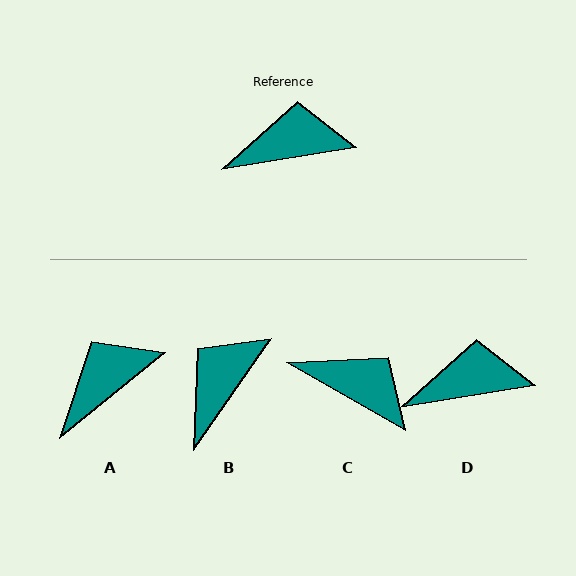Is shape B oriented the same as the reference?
No, it is off by about 46 degrees.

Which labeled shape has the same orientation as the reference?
D.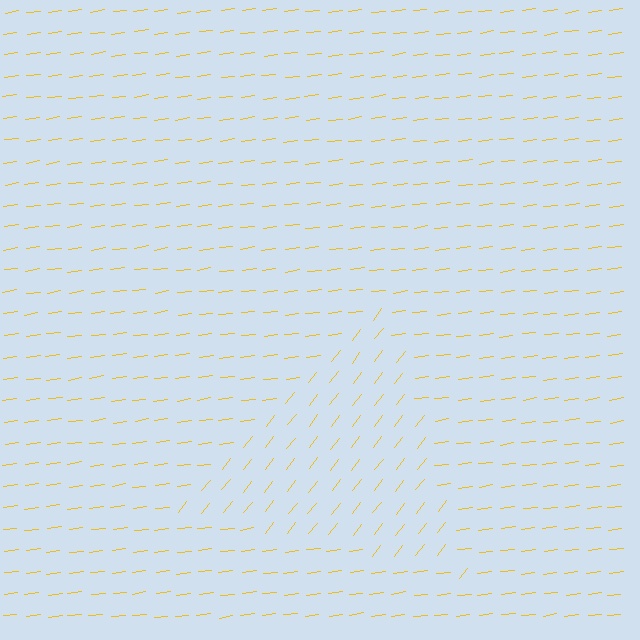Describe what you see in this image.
The image is filled with small yellow line segments. A triangle region in the image has lines oriented differently from the surrounding lines, creating a visible texture boundary.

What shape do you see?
I see a triangle.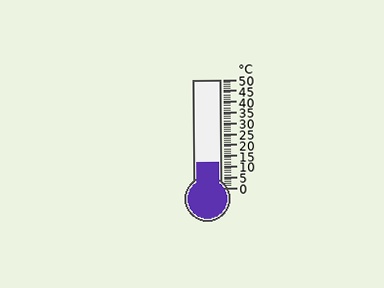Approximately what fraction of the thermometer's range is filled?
The thermometer is filled to approximately 25% of its range.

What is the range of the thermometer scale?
The thermometer scale ranges from 0°C to 50°C.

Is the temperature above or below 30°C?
The temperature is below 30°C.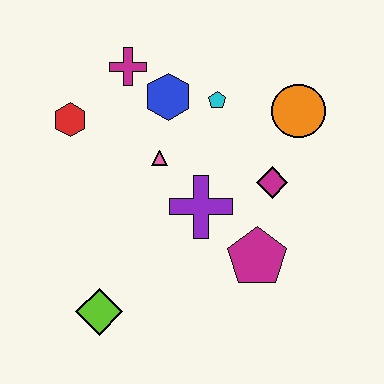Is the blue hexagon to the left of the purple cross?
Yes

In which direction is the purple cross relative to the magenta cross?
The purple cross is below the magenta cross.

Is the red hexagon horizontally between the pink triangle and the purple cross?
No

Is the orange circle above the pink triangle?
Yes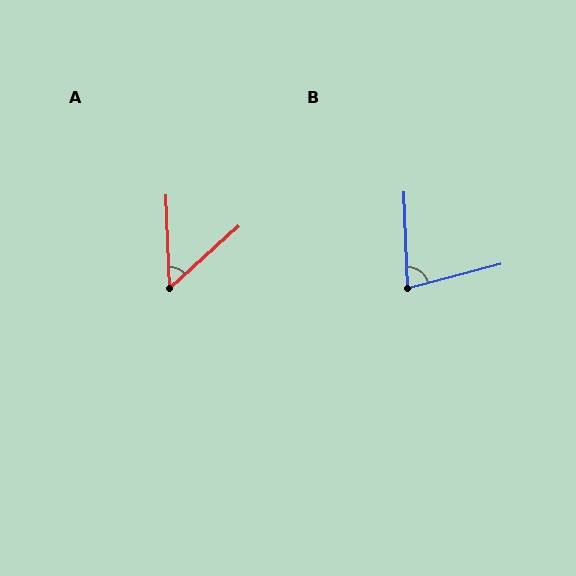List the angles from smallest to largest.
A (50°), B (78°).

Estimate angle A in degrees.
Approximately 50 degrees.